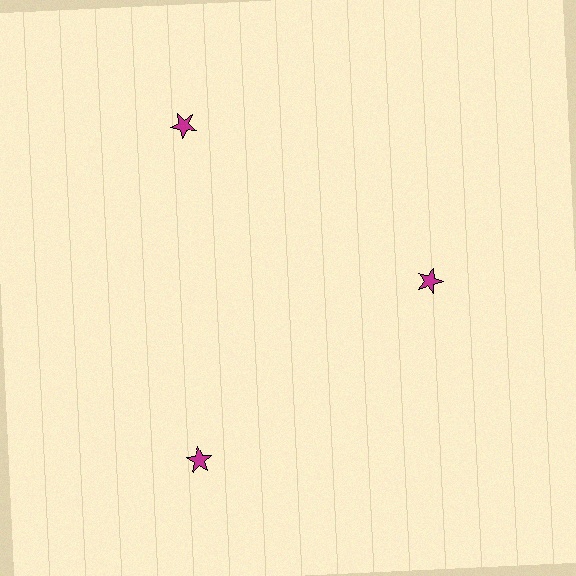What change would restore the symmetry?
The symmetry would be restored by moving it outward, back onto the ring so that all 3 stars sit at equal angles and equal distance from the center.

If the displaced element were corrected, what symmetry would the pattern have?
It would have 3-fold rotational symmetry — the pattern would map onto itself every 120 degrees.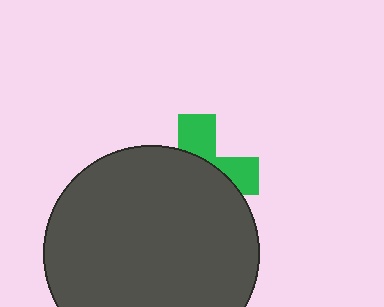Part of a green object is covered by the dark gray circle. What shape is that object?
It is a cross.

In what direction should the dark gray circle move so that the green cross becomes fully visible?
The dark gray circle should move down. That is the shortest direction to clear the overlap and leave the green cross fully visible.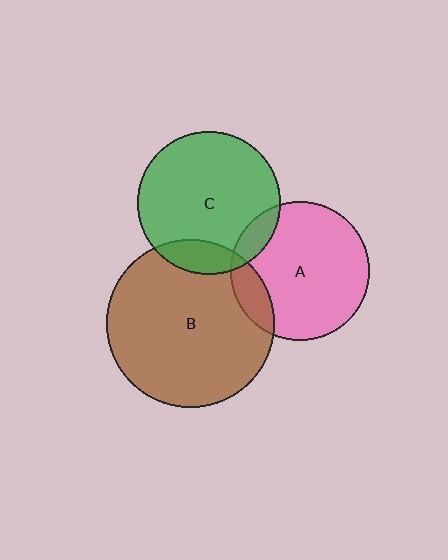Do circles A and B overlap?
Yes.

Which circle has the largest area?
Circle B (brown).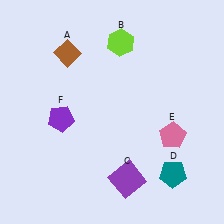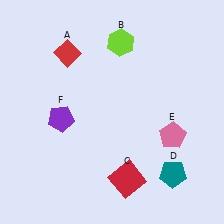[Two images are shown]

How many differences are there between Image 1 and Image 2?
There are 2 differences between the two images.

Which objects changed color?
A changed from brown to red. C changed from purple to red.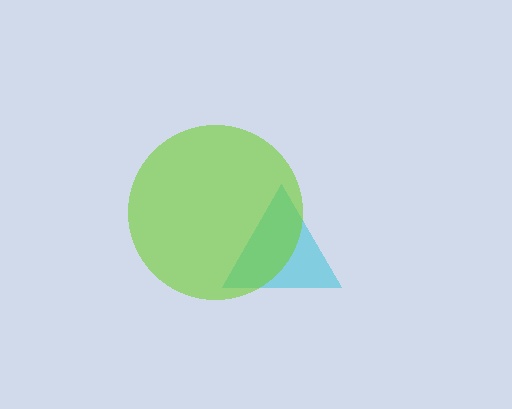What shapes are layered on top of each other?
The layered shapes are: a cyan triangle, a lime circle.